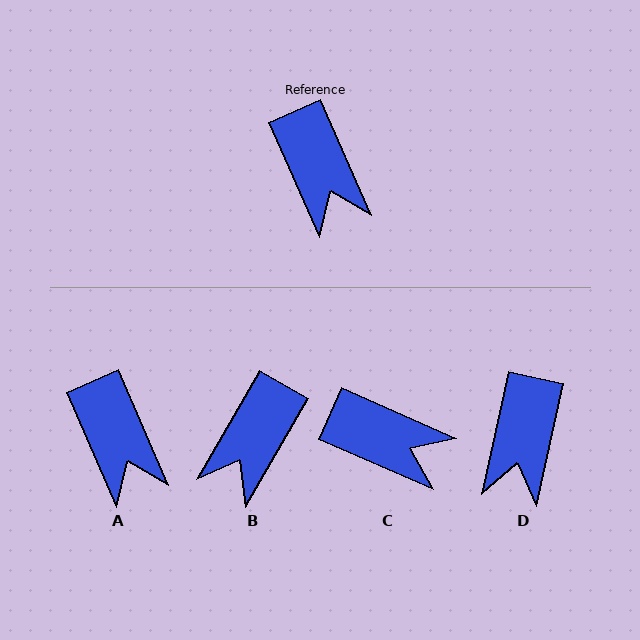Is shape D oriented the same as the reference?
No, it is off by about 36 degrees.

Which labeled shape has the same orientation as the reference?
A.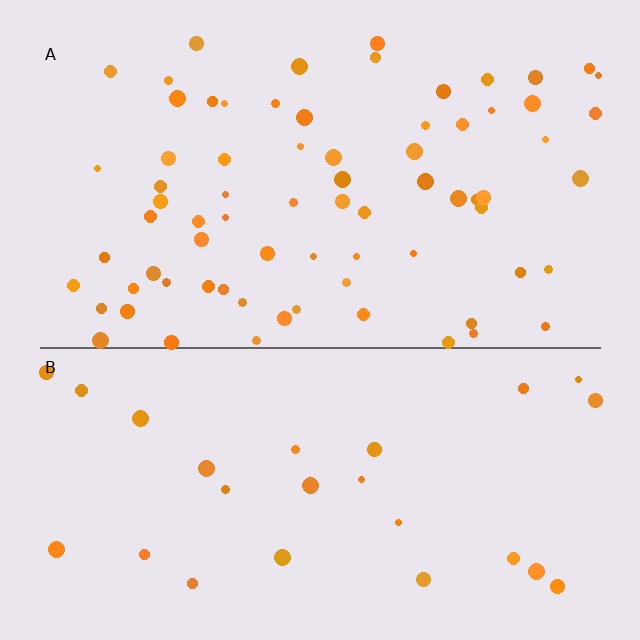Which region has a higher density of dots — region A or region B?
A (the top).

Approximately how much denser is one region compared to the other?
Approximately 2.8× — region A over region B.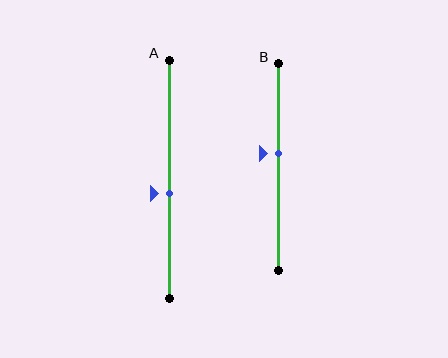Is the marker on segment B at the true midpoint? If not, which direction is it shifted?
No, the marker on segment B is shifted upward by about 7% of the segment length.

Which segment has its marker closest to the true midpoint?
Segment A has its marker closest to the true midpoint.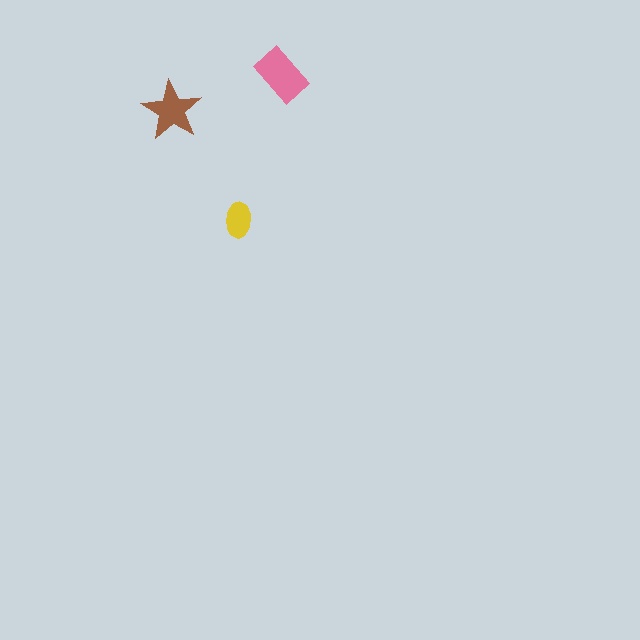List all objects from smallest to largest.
The yellow ellipse, the brown star, the pink rectangle.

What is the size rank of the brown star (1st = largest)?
2nd.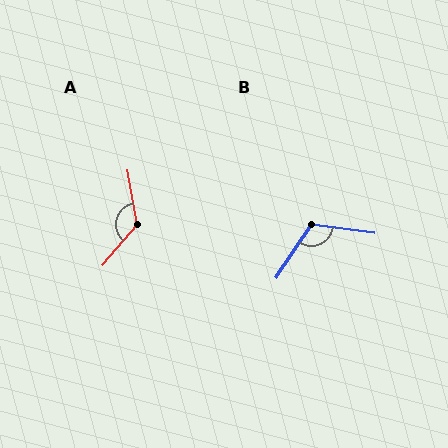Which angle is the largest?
A, at approximately 129 degrees.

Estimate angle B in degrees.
Approximately 117 degrees.